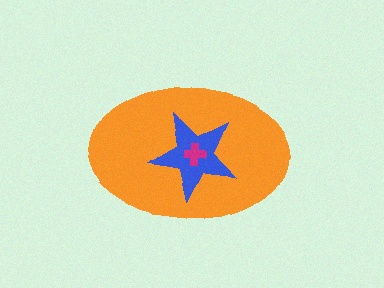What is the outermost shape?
The orange ellipse.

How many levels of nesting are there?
3.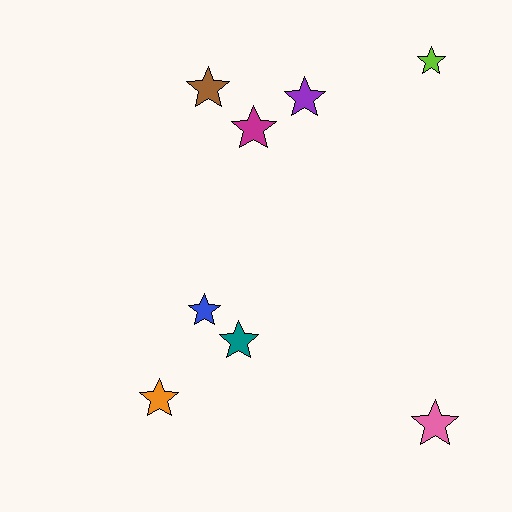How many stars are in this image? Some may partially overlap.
There are 8 stars.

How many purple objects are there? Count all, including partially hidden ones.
There is 1 purple object.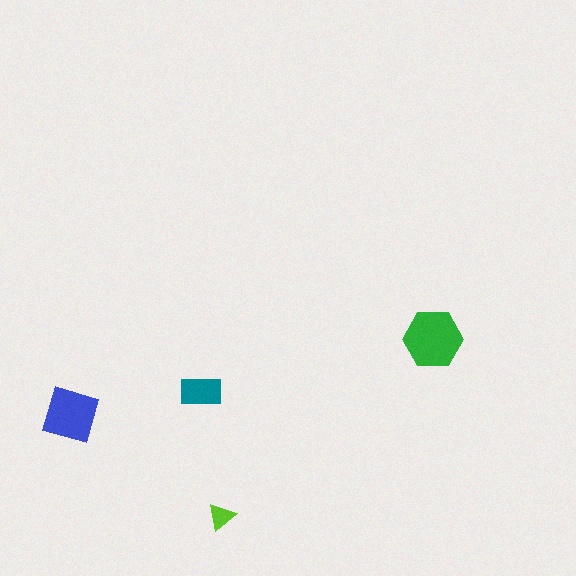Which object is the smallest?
The lime triangle.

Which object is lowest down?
The lime triangle is bottommost.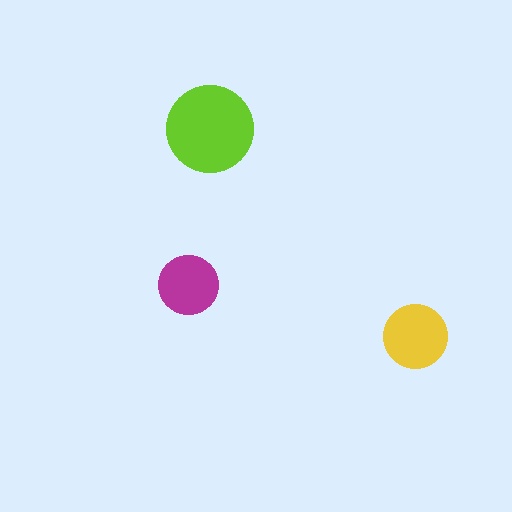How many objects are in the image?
There are 3 objects in the image.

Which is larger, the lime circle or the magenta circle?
The lime one.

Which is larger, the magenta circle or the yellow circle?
The yellow one.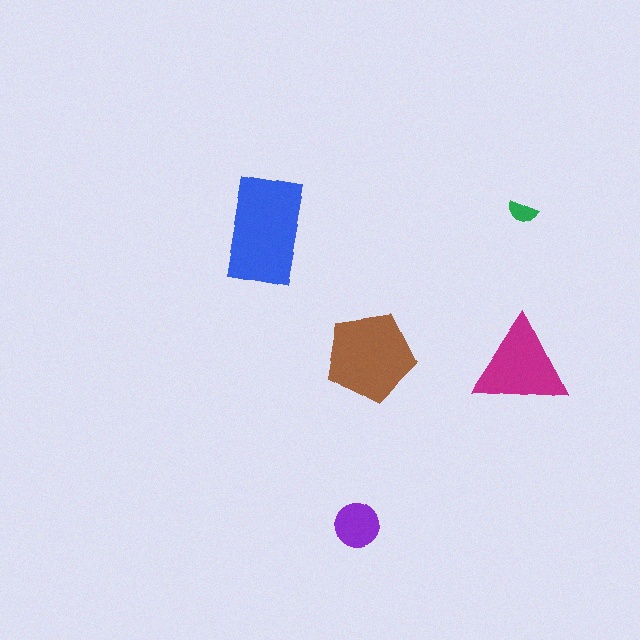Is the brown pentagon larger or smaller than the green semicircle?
Larger.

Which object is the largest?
The blue rectangle.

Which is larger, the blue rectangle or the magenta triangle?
The blue rectangle.